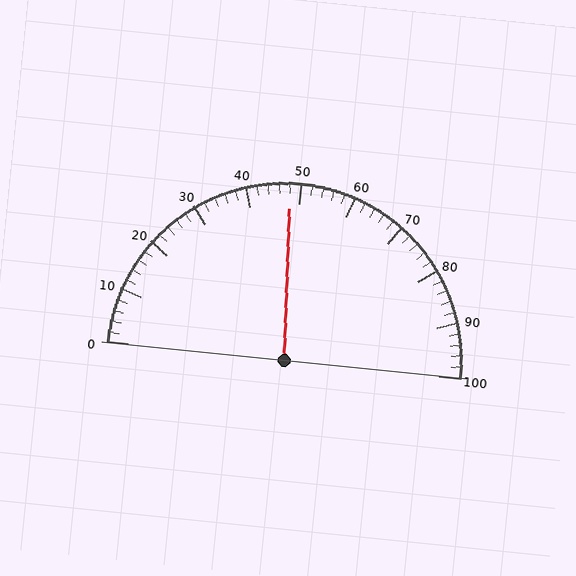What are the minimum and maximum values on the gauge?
The gauge ranges from 0 to 100.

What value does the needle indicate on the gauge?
The needle indicates approximately 48.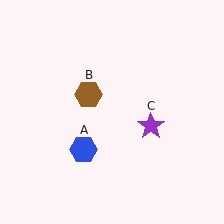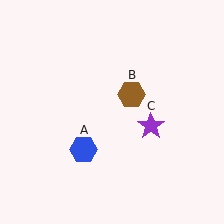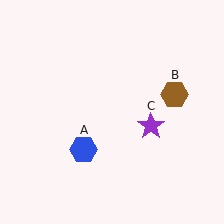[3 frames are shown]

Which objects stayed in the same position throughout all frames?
Blue hexagon (object A) and purple star (object C) remained stationary.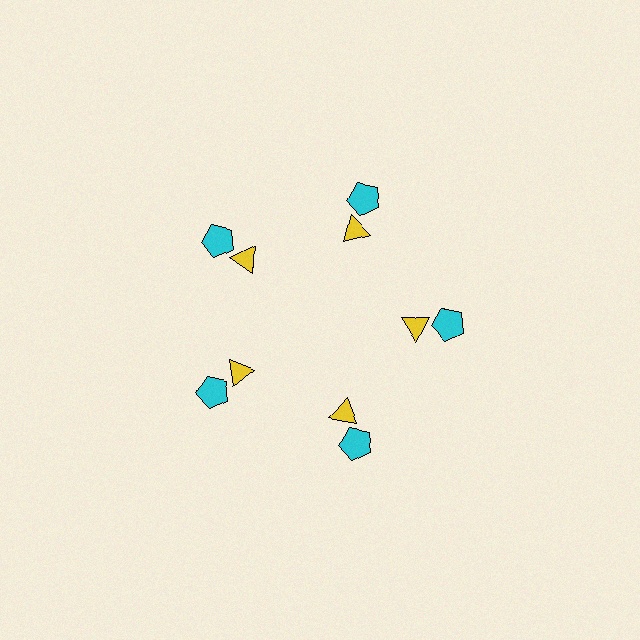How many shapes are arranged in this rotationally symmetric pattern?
There are 10 shapes, arranged in 5 groups of 2.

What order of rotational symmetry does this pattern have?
This pattern has 5-fold rotational symmetry.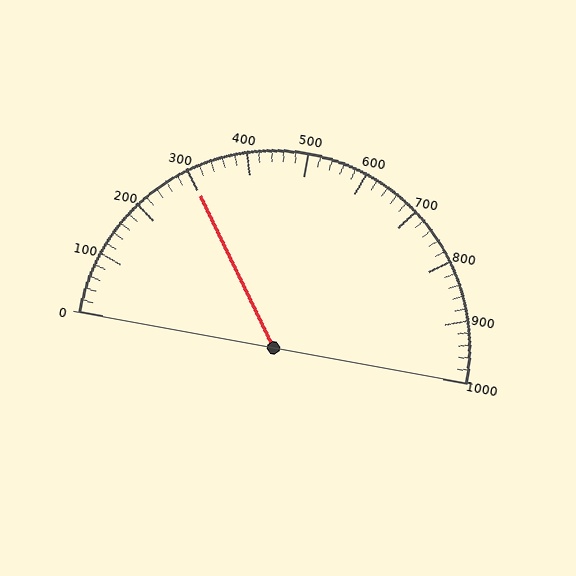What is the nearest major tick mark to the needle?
The nearest major tick mark is 300.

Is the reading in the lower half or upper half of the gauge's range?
The reading is in the lower half of the range (0 to 1000).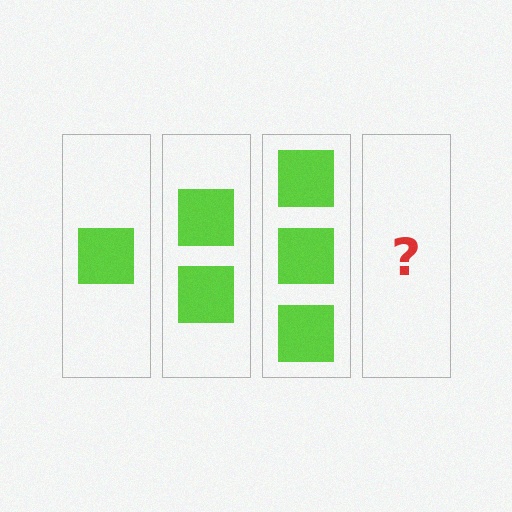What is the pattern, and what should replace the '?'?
The pattern is that each step adds one more square. The '?' should be 4 squares.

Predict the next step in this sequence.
The next step is 4 squares.